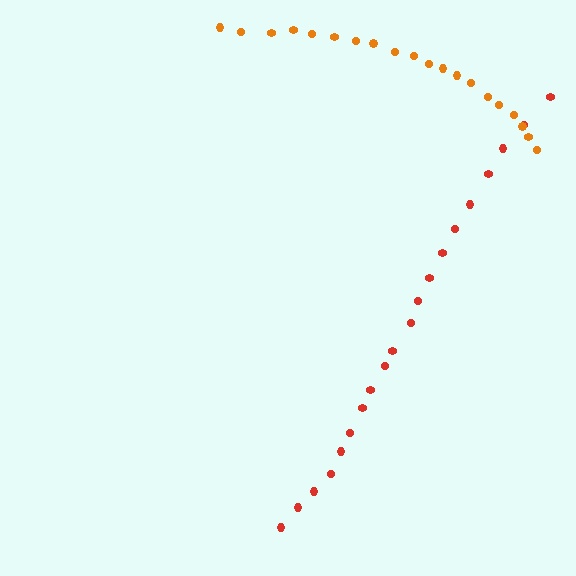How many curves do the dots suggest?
There are 2 distinct paths.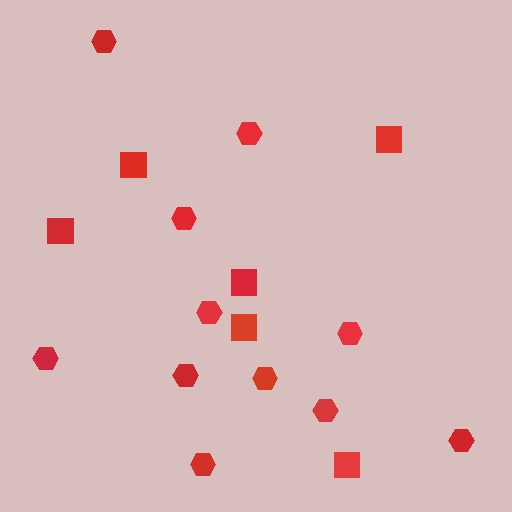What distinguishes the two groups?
There are 2 groups: one group of squares (6) and one group of hexagons (11).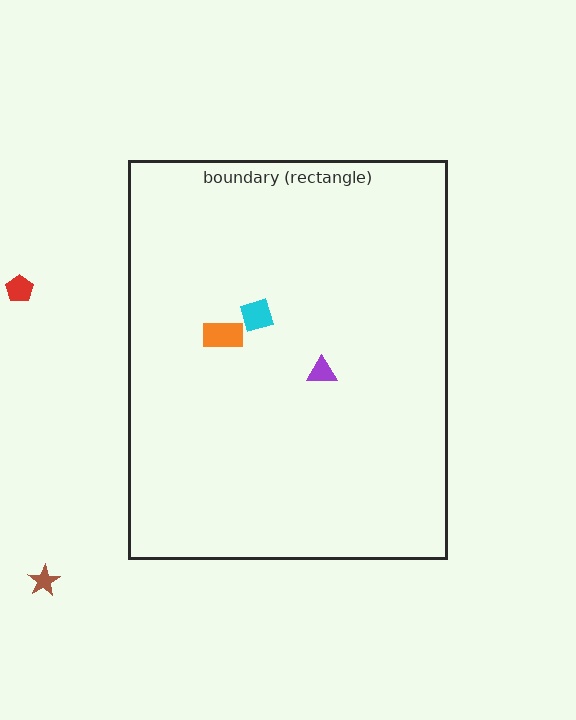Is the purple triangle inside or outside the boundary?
Inside.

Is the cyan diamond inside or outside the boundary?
Inside.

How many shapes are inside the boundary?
3 inside, 2 outside.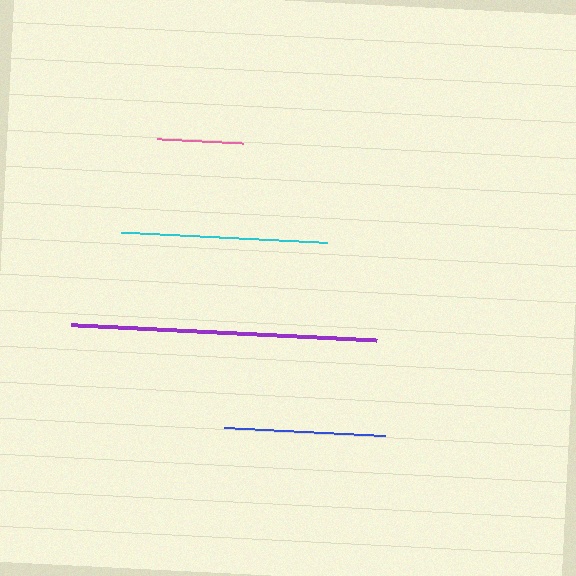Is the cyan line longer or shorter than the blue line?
The cyan line is longer than the blue line.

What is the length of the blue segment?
The blue segment is approximately 161 pixels long.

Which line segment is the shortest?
The pink line is the shortest at approximately 86 pixels.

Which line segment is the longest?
The purple line is the longest at approximately 306 pixels.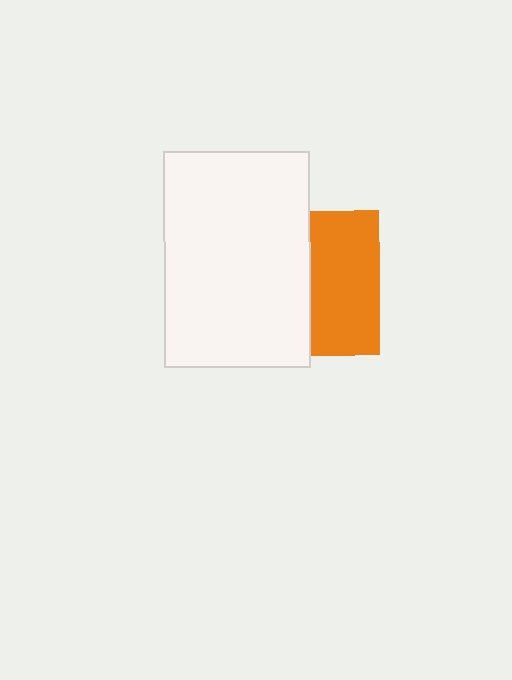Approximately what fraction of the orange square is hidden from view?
Roughly 53% of the orange square is hidden behind the white rectangle.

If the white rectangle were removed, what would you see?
You would see the complete orange square.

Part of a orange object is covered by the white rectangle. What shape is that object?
It is a square.